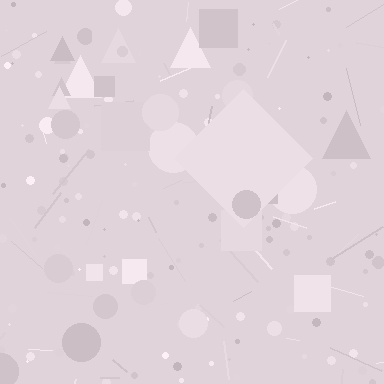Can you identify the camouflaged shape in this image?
The camouflaged shape is a diamond.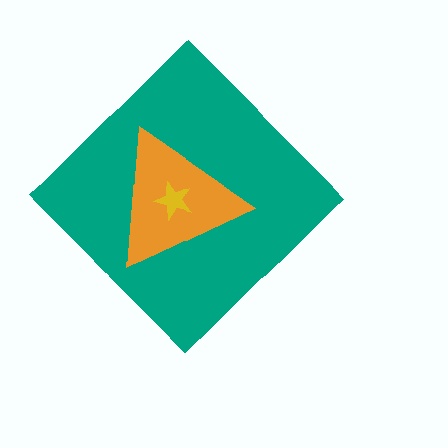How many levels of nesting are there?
3.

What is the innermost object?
The yellow star.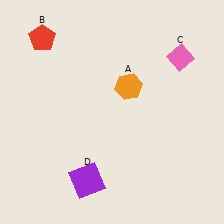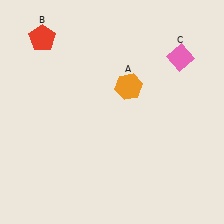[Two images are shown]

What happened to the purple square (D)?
The purple square (D) was removed in Image 2. It was in the bottom-left area of Image 1.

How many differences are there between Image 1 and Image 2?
There is 1 difference between the two images.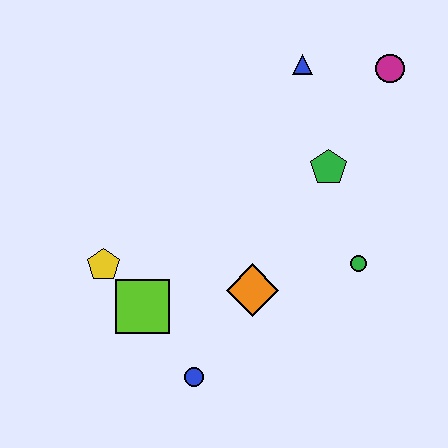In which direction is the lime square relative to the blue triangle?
The lime square is below the blue triangle.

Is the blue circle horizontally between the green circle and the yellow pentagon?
Yes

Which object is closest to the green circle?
The green pentagon is closest to the green circle.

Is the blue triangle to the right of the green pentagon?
No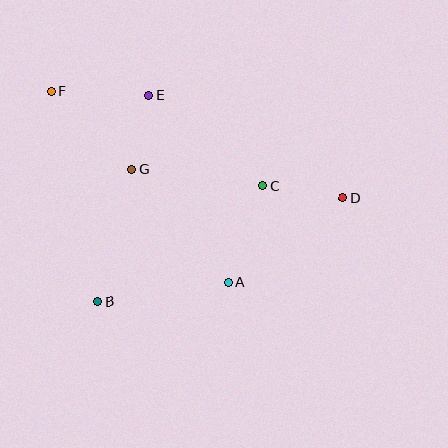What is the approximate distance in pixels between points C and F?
The distance between C and F is approximately 231 pixels.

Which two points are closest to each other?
Points E and G are closest to each other.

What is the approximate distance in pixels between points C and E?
The distance between C and E is approximately 145 pixels.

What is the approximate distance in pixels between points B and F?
The distance between B and F is approximately 216 pixels.